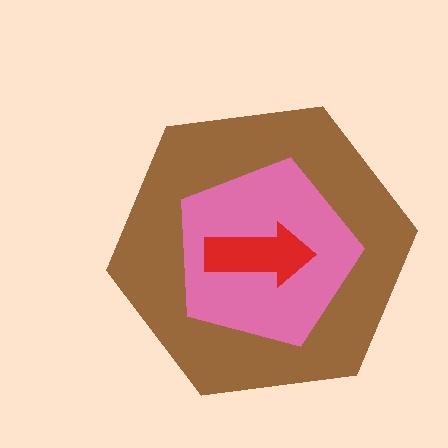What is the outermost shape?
The brown hexagon.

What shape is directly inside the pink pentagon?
The red arrow.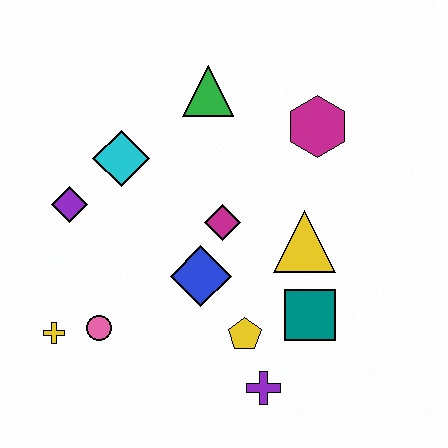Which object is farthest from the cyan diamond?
The purple cross is farthest from the cyan diamond.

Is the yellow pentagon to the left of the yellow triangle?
Yes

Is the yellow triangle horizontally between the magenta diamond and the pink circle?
No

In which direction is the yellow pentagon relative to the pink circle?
The yellow pentagon is to the right of the pink circle.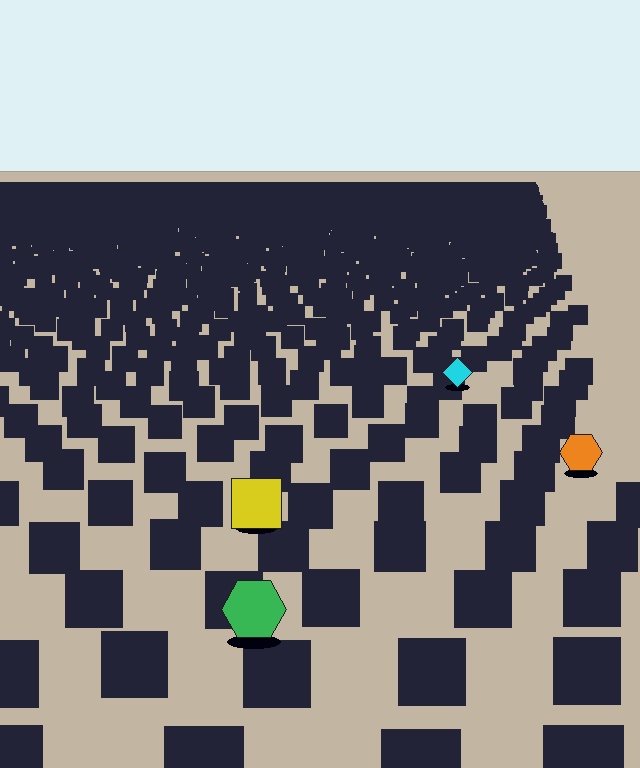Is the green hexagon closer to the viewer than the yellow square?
Yes. The green hexagon is closer — you can tell from the texture gradient: the ground texture is coarser near it.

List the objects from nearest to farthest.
From nearest to farthest: the green hexagon, the yellow square, the orange hexagon, the cyan diamond.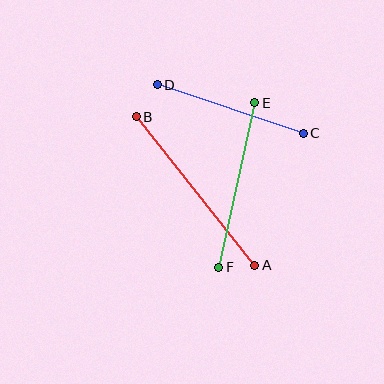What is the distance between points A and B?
The distance is approximately 190 pixels.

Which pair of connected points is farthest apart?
Points A and B are farthest apart.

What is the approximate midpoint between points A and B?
The midpoint is at approximately (195, 191) pixels.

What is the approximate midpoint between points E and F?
The midpoint is at approximately (237, 185) pixels.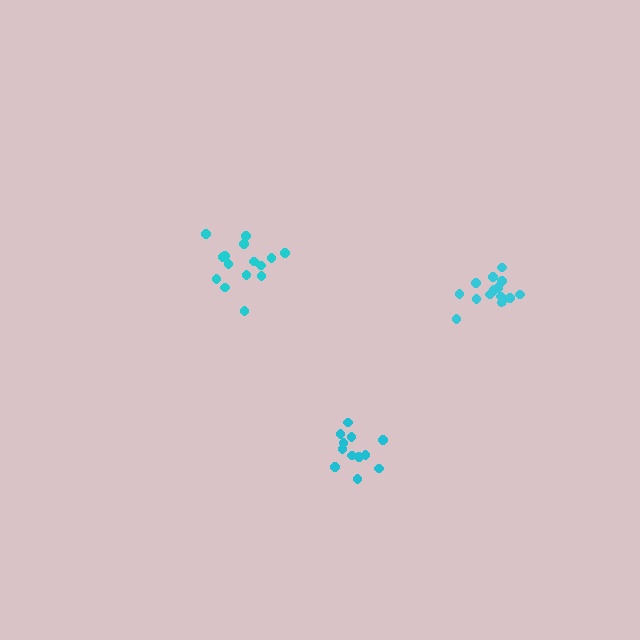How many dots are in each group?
Group 1: 15 dots, Group 2: 15 dots, Group 3: 12 dots (42 total).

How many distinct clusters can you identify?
There are 3 distinct clusters.